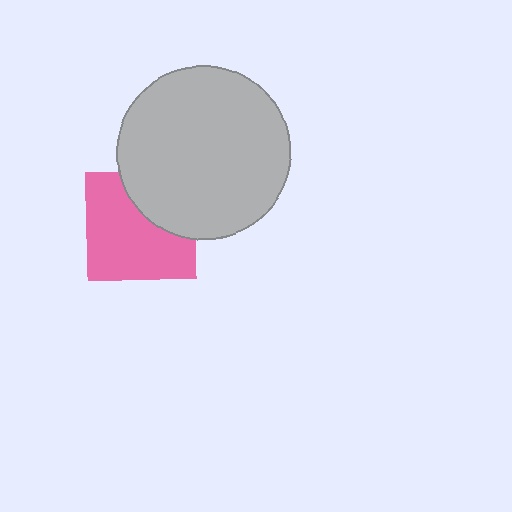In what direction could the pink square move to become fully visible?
The pink square could move toward the lower-left. That would shift it out from behind the light gray circle entirely.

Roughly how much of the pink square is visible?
Most of it is visible (roughly 68%).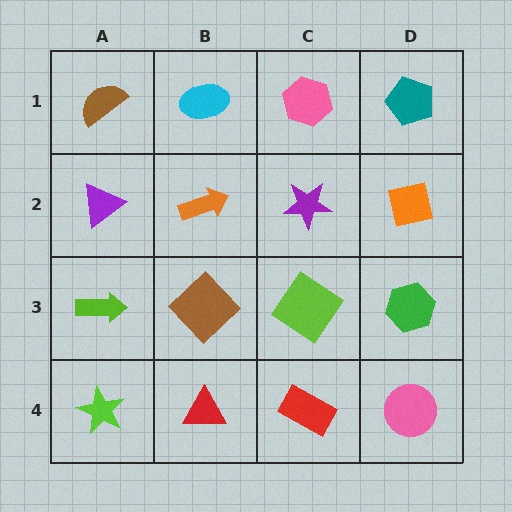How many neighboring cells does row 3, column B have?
4.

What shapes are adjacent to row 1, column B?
An orange arrow (row 2, column B), a brown semicircle (row 1, column A), a pink hexagon (row 1, column C).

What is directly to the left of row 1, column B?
A brown semicircle.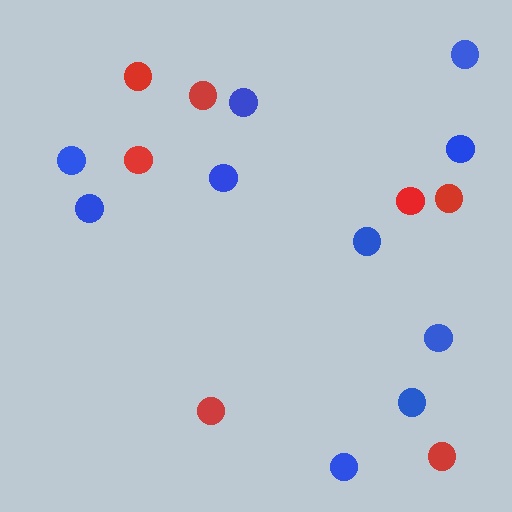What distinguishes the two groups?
There are 2 groups: one group of red circles (7) and one group of blue circles (10).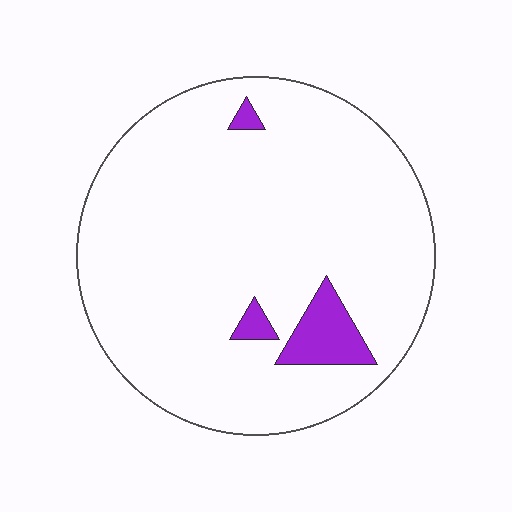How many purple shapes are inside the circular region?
3.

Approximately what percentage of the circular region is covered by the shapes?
Approximately 5%.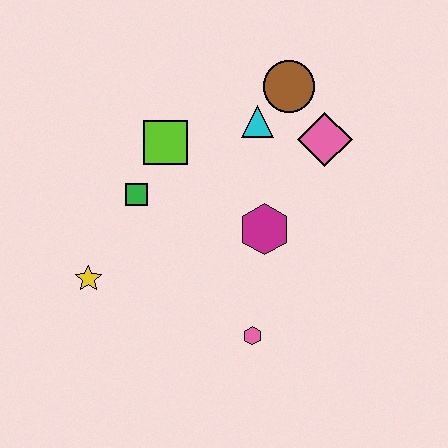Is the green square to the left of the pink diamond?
Yes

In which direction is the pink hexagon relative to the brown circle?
The pink hexagon is below the brown circle.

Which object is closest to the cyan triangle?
The brown circle is closest to the cyan triangle.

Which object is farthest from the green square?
The pink diamond is farthest from the green square.